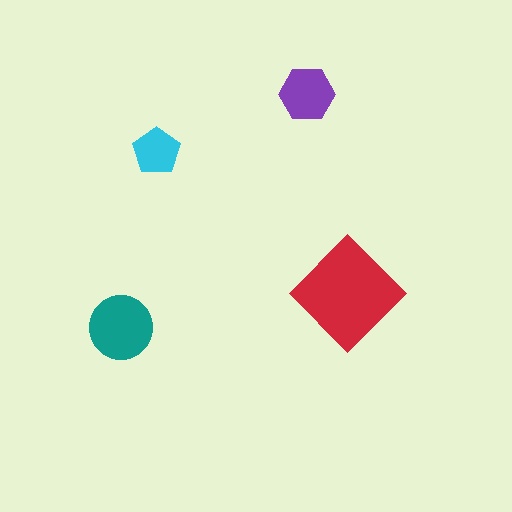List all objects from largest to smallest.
The red diamond, the teal circle, the purple hexagon, the cyan pentagon.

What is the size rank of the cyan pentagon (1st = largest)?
4th.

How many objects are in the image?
There are 4 objects in the image.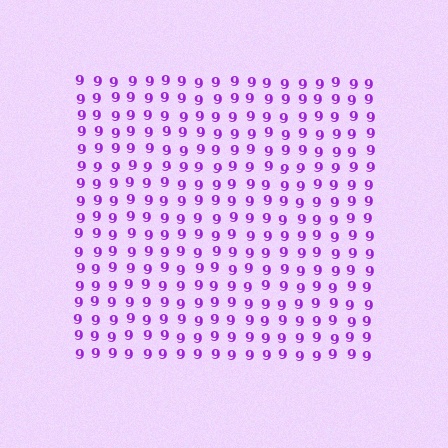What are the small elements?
The small elements are digit 9's.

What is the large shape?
The large shape is a square.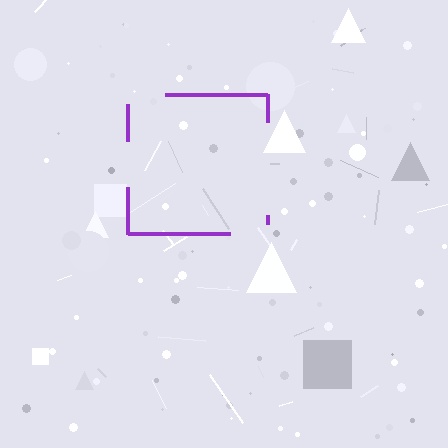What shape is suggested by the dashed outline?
The dashed outline suggests a square.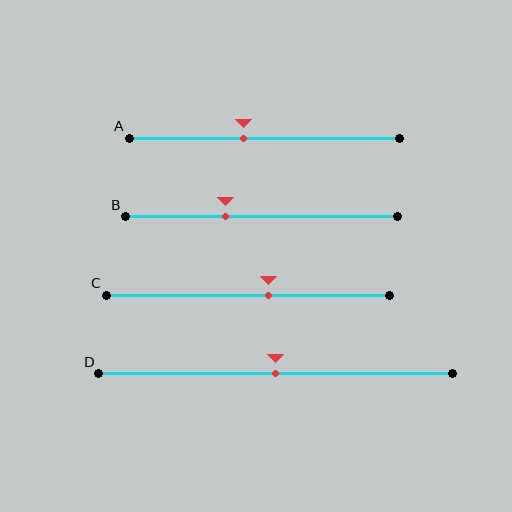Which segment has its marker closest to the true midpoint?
Segment D has its marker closest to the true midpoint.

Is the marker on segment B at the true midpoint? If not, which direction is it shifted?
No, the marker on segment B is shifted to the left by about 13% of the segment length.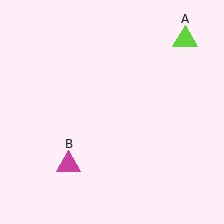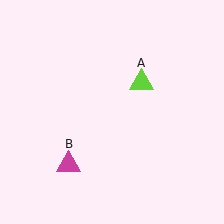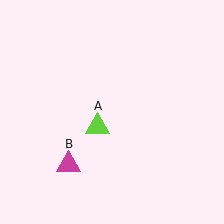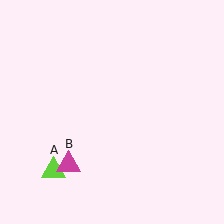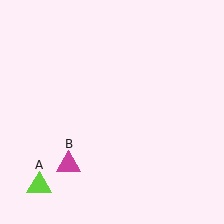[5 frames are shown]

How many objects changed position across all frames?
1 object changed position: lime triangle (object A).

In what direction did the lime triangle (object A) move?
The lime triangle (object A) moved down and to the left.